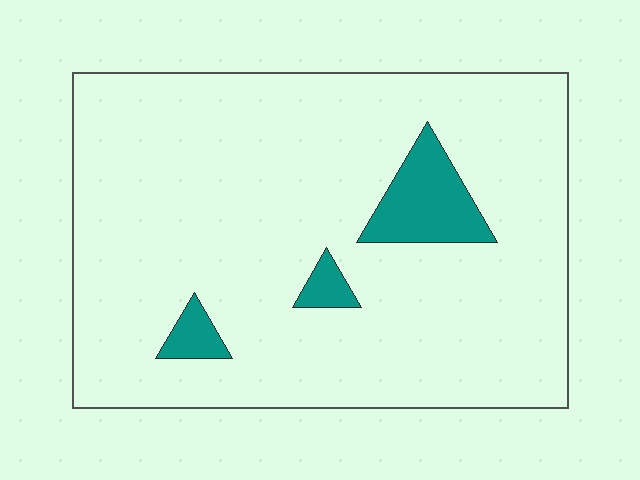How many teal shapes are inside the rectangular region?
3.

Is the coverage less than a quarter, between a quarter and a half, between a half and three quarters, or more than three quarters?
Less than a quarter.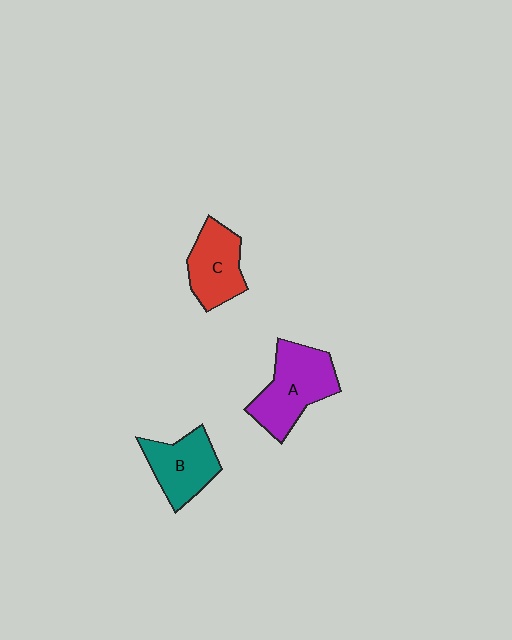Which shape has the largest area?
Shape A (purple).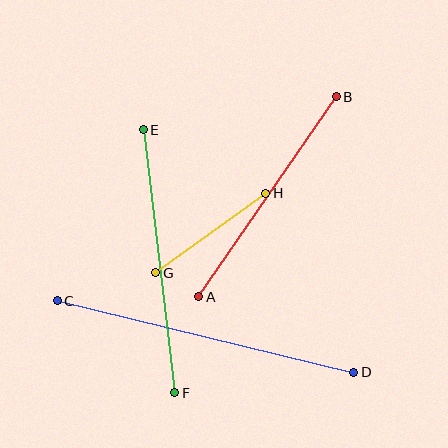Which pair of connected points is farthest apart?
Points C and D are farthest apart.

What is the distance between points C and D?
The distance is approximately 305 pixels.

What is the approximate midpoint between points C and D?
The midpoint is at approximately (205, 336) pixels.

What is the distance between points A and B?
The distance is approximately 243 pixels.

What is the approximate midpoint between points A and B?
The midpoint is at approximately (267, 197) pixels.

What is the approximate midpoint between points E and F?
The midpoint is at approximately (159, 261) pixels.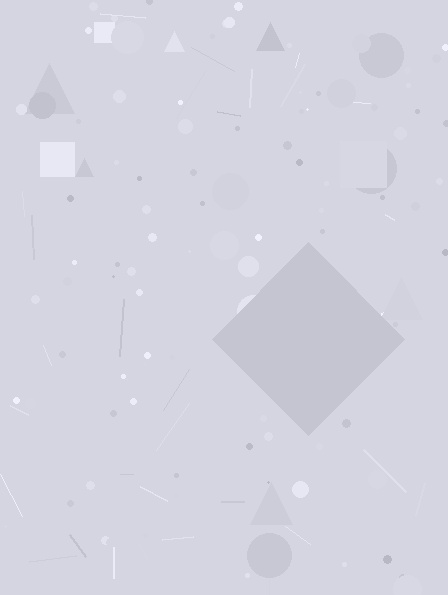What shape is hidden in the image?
A diamond is hidden in the image.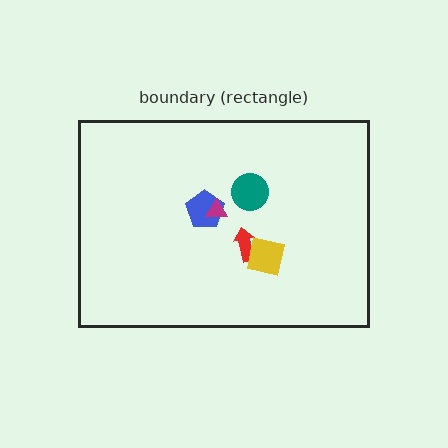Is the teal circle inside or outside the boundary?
Inside.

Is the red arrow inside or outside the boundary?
Inside.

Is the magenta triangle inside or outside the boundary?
Inside.